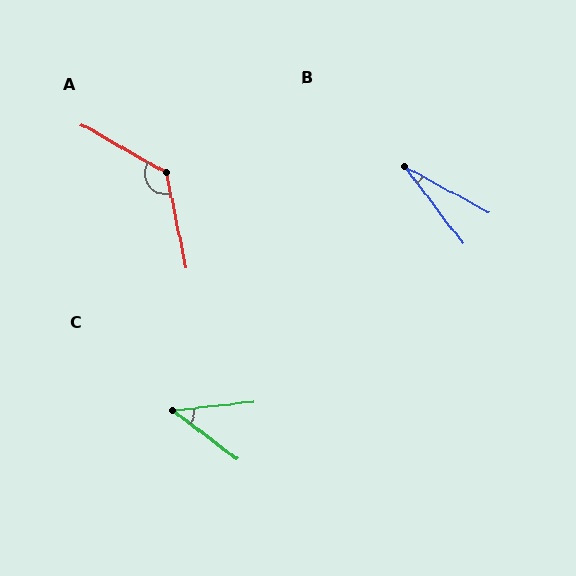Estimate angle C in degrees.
Approximately 43 degrees.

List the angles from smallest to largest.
B (24°), C (43°), A (132°).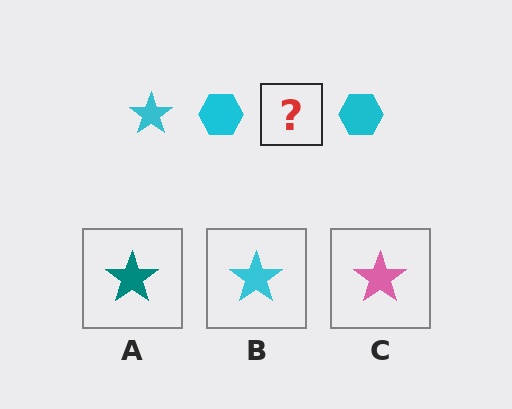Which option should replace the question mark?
Option B.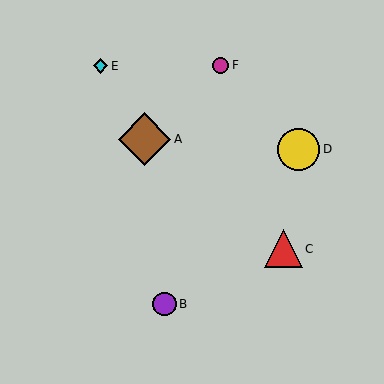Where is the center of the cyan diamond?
The center of the cyan diamond is at (101, 66).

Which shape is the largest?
The brown diamond (labeled A) is the largest.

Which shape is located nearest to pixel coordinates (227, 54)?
The magenta circle (labeled F) at (221, 65) is nearest to that location.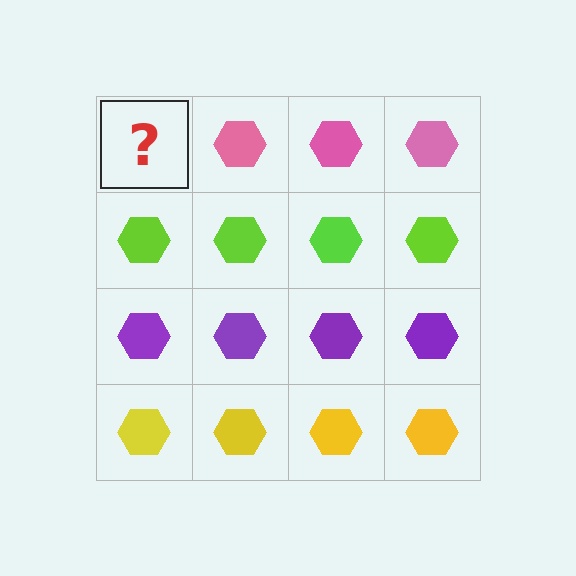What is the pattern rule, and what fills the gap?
The rule is that each row has a consistent color. The gap should be filled with a pink hexagon.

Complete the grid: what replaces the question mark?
The question mark should be replaced with a pink hexagon.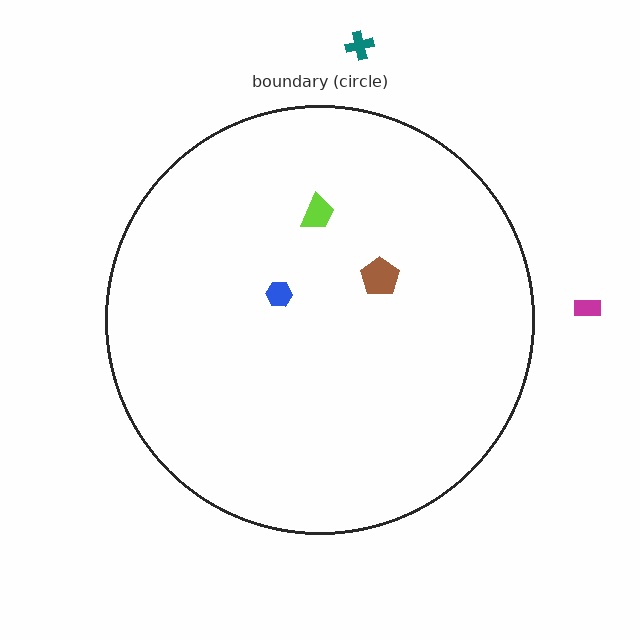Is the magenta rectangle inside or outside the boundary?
Outside.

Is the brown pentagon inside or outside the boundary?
Inside.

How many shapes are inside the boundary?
3 inside, 2 outside.